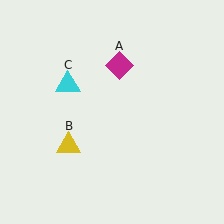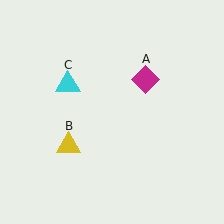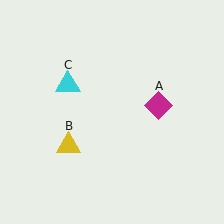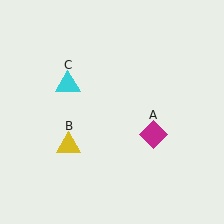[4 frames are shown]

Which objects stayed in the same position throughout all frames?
Yellow triangle (object B) and cyan triangle (object C) remained stationary.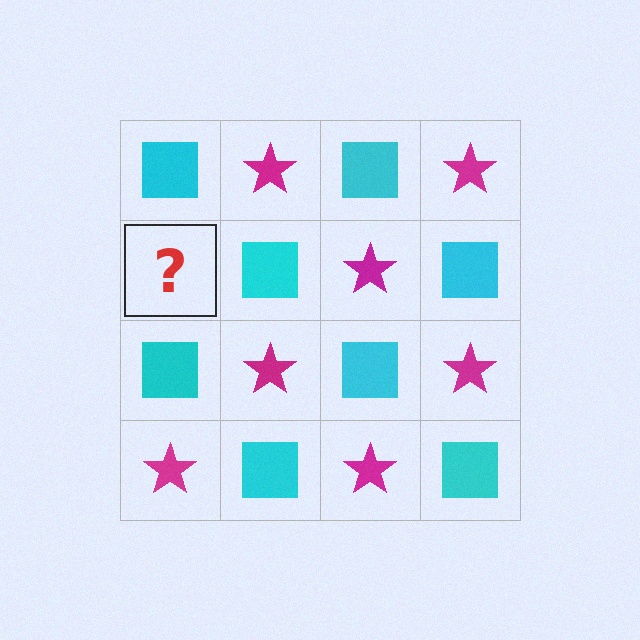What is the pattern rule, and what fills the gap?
The rule is that it alternates cyan square and magenta star in a checkerboard pattern. The gap should be filled with a magenta star.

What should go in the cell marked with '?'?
The missing cell should contain a magenta star.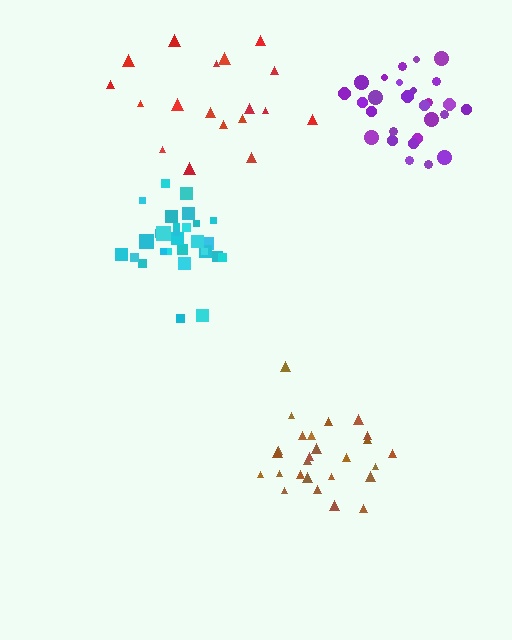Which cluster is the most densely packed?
Cyan.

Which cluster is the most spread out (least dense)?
Red.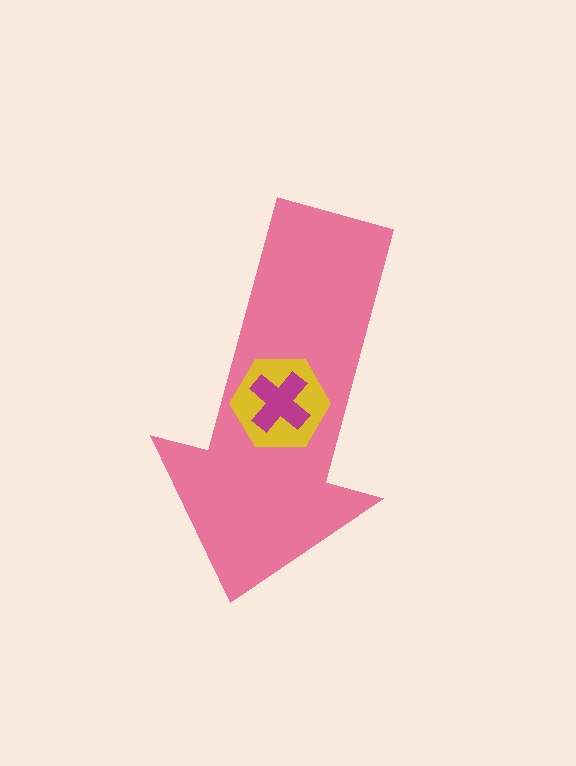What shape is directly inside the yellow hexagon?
The magenta cross.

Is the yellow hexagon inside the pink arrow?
Yes.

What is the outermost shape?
The pink arrow.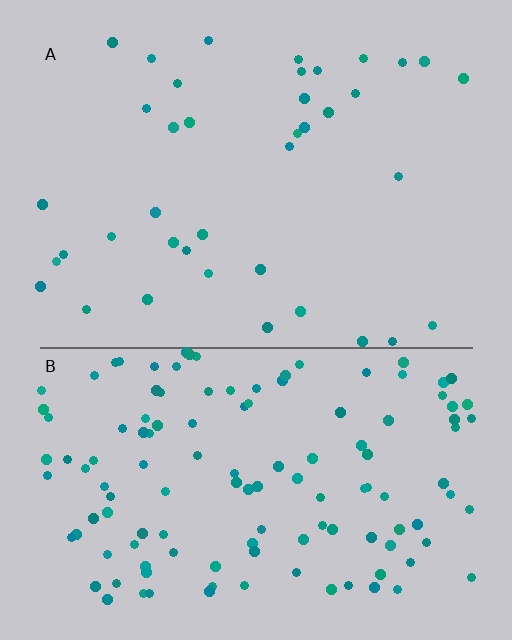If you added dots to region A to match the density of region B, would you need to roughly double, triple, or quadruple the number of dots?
Approximately triple.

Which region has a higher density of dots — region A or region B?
B (the bottom).